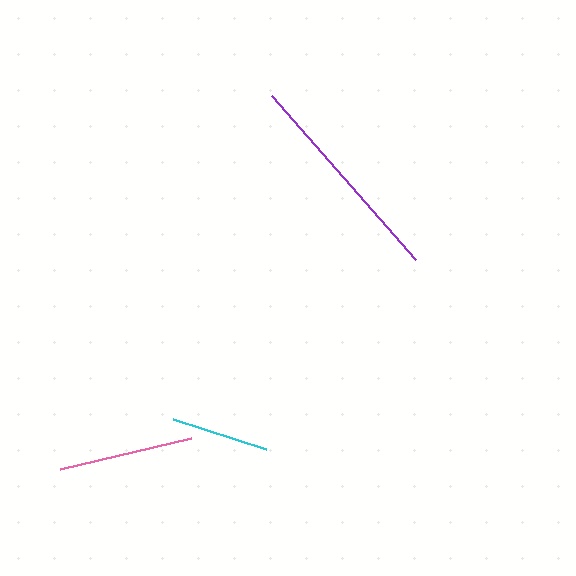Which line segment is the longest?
The purple line is the longest at approximately 219 pixels.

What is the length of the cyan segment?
The cyan segment is approximately 98 pixels long.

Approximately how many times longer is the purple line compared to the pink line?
The purple line is approximately 1.6 times the length of the pink line.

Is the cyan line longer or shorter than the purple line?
The purple line is longer than the cyan line.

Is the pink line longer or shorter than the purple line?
The purple line is longer than the pink line.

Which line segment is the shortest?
The cyan line is the shortest at approximately 98 pixels.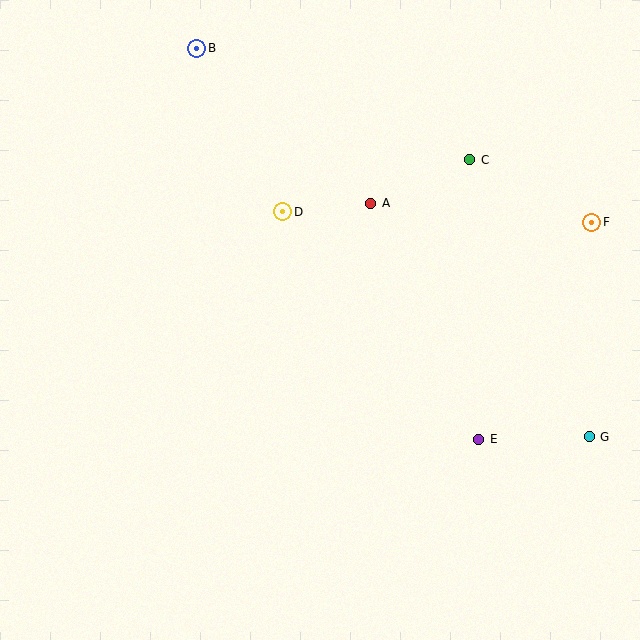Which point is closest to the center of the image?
Point D at (283, 212) is closest to the center.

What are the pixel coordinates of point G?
Point G is at (589, 437).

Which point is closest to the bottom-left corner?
Point D is closest to the bottom-left corner.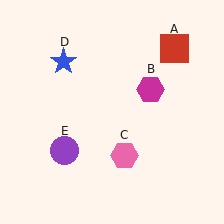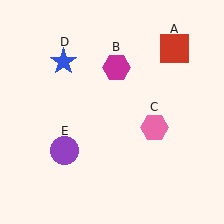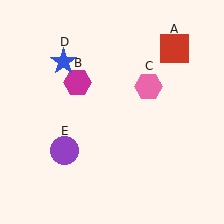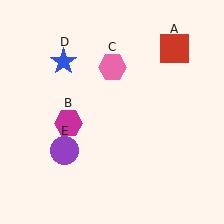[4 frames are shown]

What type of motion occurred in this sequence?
The magenta hexagon (object B), pink hexagon (object C) rotated counterclockwise around the center of the scene.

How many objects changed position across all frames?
2 objects changed position: magenta hexagon (object B), pink hexagon (object C).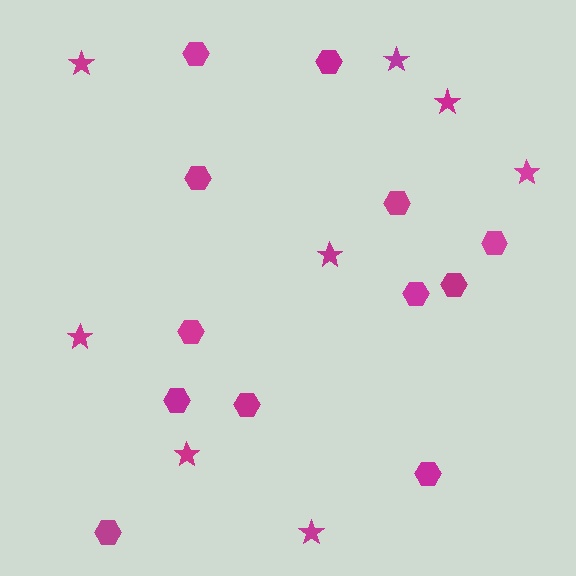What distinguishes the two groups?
There are 2 groups: one group of hexagons (12) and one group of stars (8).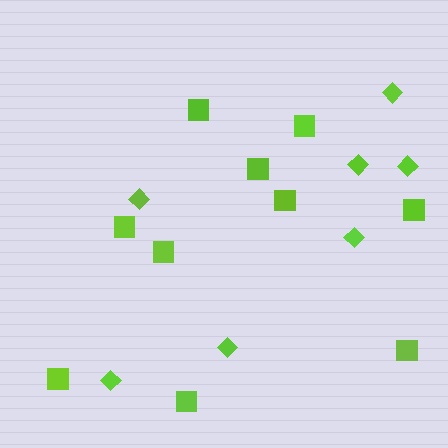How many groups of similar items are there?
There are 2 groups: one group of squares (10) and one group of diamonds (7).